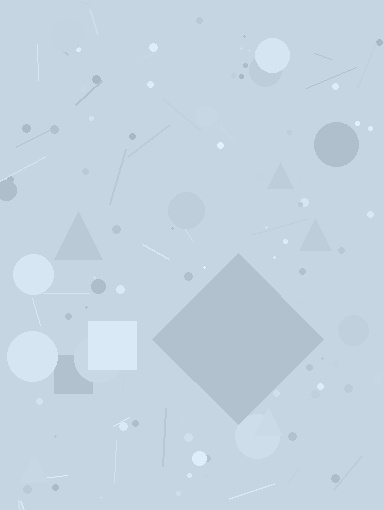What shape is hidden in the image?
A diamond is hidden in the image.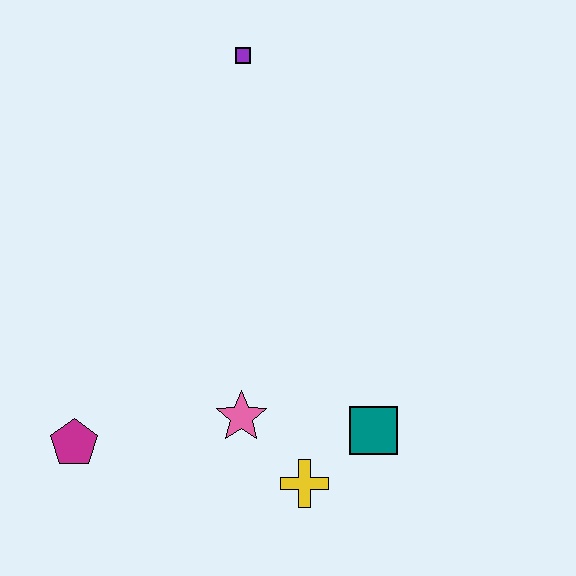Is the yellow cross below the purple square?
Yes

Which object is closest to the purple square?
The pink star is closest to the purple square.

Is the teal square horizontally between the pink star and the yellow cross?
No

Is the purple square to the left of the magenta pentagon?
No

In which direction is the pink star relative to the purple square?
The pink star is below the purple square.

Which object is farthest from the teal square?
The purple square is farthest from the teal square.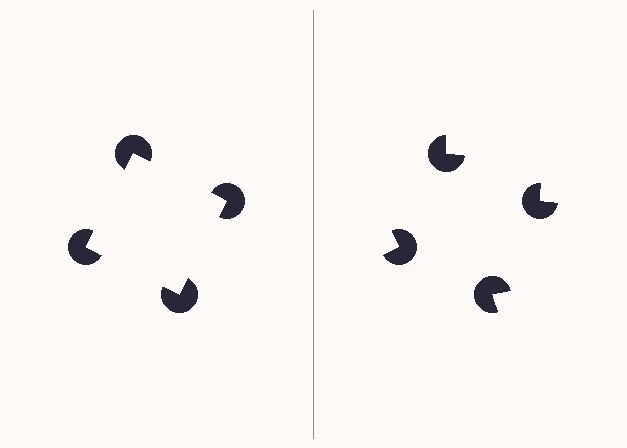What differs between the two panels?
The pac-man discs are positioned identically on both sides; only the wedge orientations differ. On the left they align to a square; on the right they are misaligned.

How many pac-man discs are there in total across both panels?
8 — 4 on each side.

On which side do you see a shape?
An illusory square appears on the left side. On the right side the wedge cuts are rotated, so no coherent shape forms.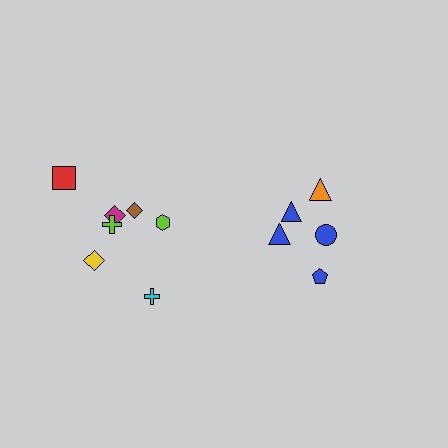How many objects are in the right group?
There are 5 objects.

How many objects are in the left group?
There are 7 objects.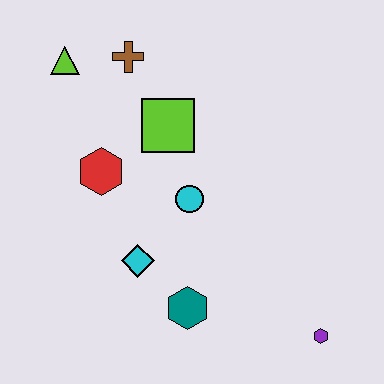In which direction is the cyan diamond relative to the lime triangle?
The cyan diamond is below the lime triangle.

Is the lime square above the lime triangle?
No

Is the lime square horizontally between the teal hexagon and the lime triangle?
Yes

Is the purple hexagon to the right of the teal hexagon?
Yes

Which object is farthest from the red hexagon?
The purple hexagon is farthest from the red hexagon.